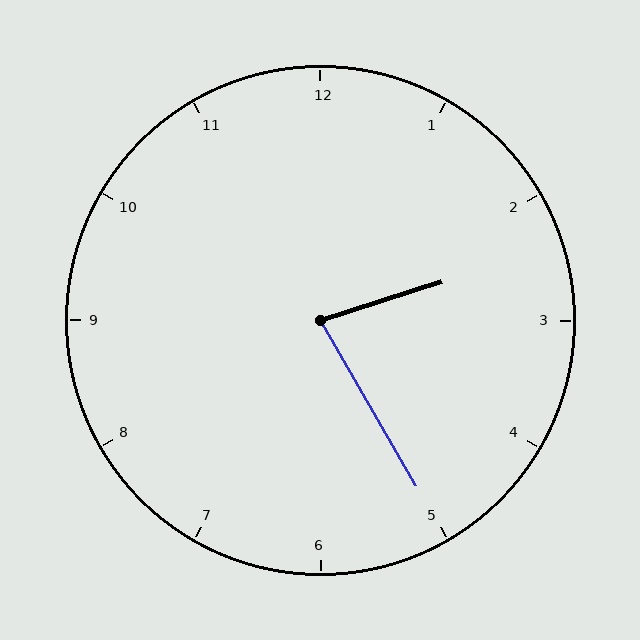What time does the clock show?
2:25.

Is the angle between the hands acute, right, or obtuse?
It is acute.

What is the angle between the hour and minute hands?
Approximately 78 degrees.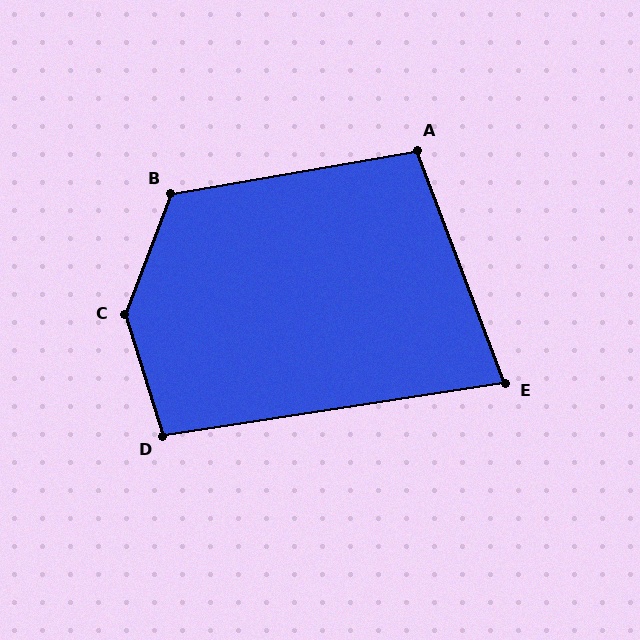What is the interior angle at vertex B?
Approximately 121 degrees (obtuse).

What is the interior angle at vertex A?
Approximately 101 degrees (obtuse).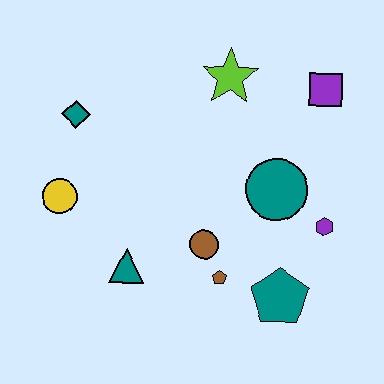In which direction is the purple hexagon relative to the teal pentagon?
The purple hexagon is above the teal pentagon.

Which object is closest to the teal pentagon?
The brown pentagon is closest to the teal pentagon.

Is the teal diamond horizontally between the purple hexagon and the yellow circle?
Yes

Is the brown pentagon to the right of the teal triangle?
Yes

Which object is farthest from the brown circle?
The purple square is farthest from the brown circle.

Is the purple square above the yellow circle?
Yes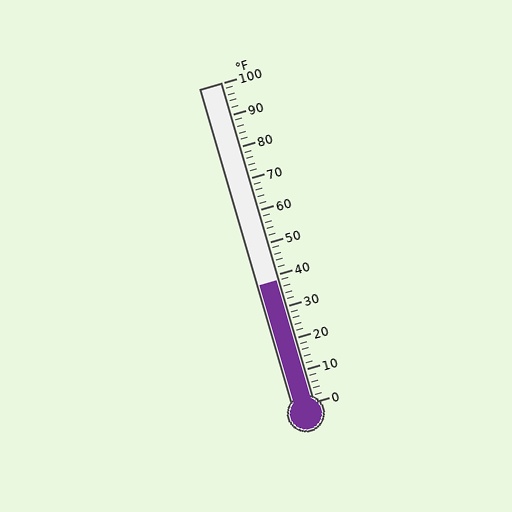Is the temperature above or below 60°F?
The temperature is below 60°F.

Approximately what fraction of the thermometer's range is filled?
The thermometer is filled to approximately 40% of its range.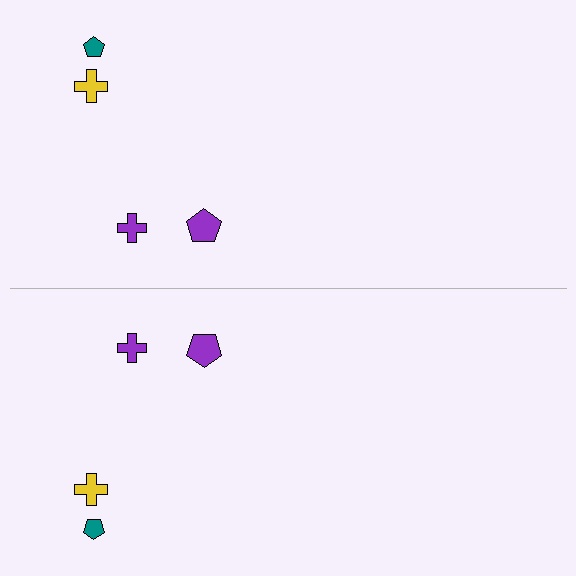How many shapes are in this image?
There are 8 shapes in this image.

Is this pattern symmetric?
Yes, this pattern has bilateral (reflection) symmetry.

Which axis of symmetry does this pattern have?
The pattern has a horizontal axis of symmetry running through the center of the image.